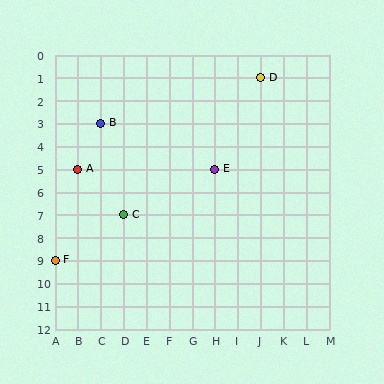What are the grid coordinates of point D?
Point D is at grid coordinates (J, 1).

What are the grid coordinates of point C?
Point C is at grid coordinates (D, 7).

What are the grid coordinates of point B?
Point B is at grid coordinates (C, 3).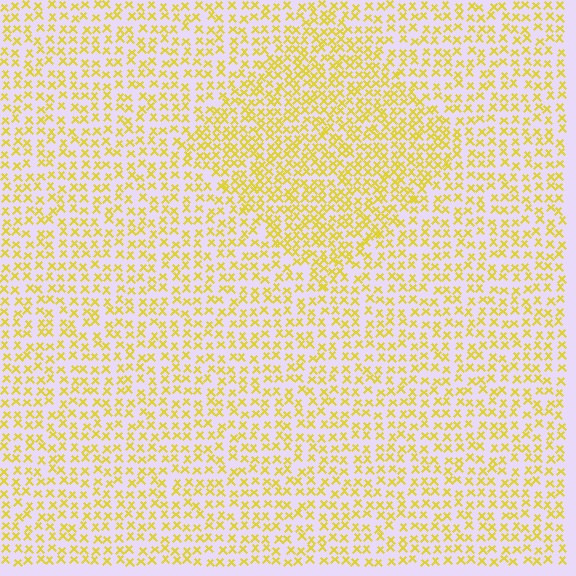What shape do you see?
I see a diamond.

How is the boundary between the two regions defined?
The boundary is defined by a change in element density (approximately 1.6x ratio). All elements are the same color, size, and shape.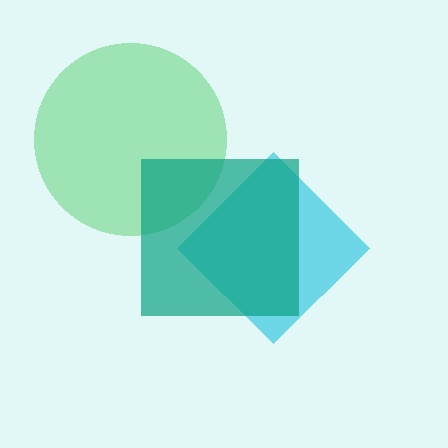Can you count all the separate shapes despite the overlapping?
Yes, there are 3 separate shapes.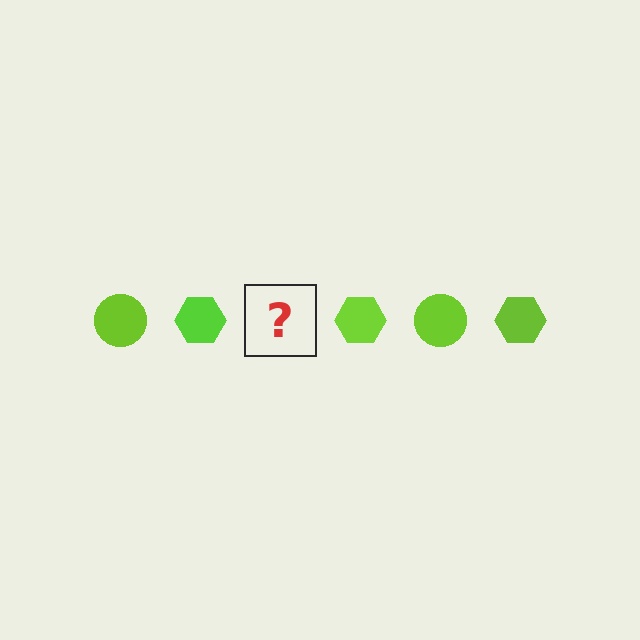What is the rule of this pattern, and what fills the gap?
The rule is that the pattern cycles through circle, hexagon shapes in lime. The gap should be filled with a lime circle.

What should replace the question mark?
The question mark should be replaced with a lime circle.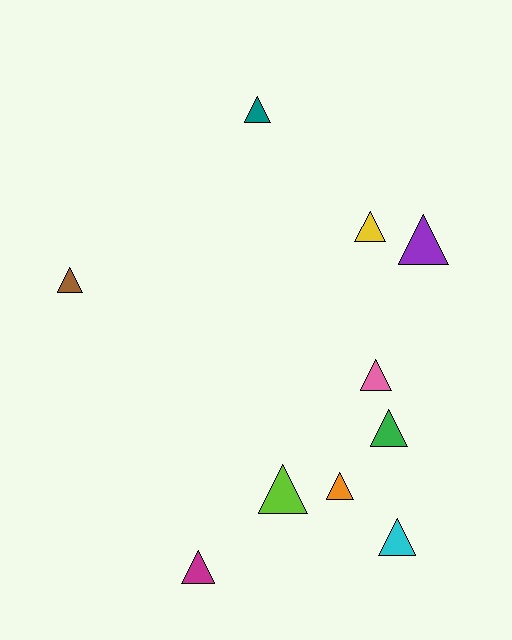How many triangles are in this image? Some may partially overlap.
There are 10 triangles.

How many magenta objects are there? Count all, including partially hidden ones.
There is 1 magenta object.